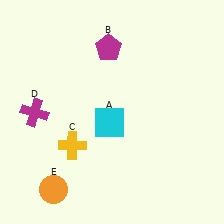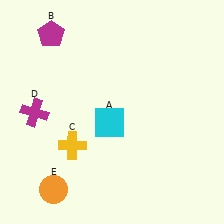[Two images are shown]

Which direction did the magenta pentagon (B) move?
The magenta pentagon (B) moved left.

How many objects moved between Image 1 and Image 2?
1 object moved between the two images.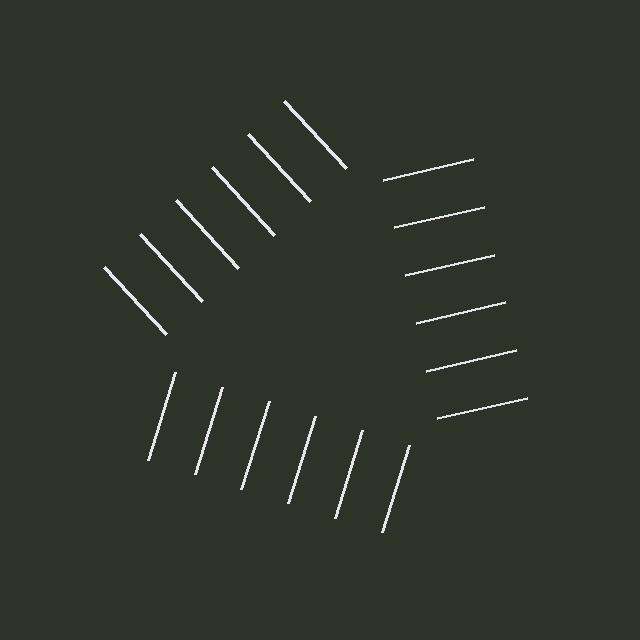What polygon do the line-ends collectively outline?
An illusory triangle — the line segments terminate on its edges but no continuous stroke is drawn.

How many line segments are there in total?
18 — 6 along each of the 3 edges.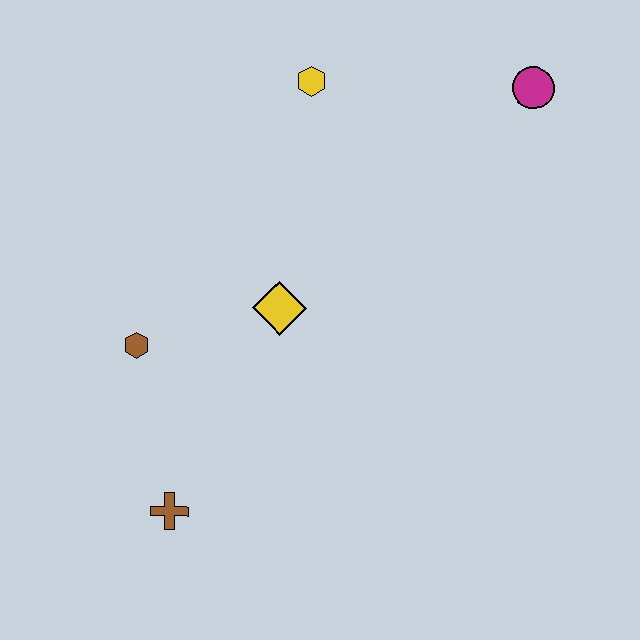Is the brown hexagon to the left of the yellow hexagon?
Yes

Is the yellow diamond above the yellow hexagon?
No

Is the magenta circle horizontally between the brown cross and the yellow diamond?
No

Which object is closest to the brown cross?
The brown hexagon is closest to the brown cross.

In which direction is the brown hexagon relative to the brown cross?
The brown hexagon is above the brown cross.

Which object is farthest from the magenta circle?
The brown cross is farthest from the magenta circle.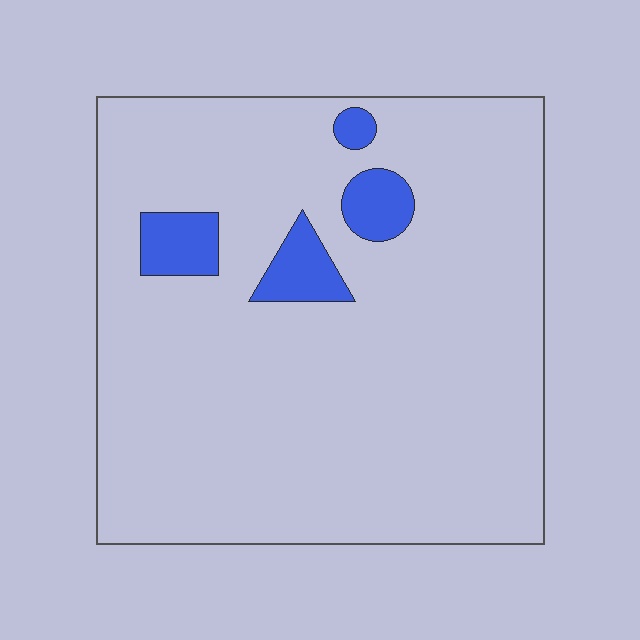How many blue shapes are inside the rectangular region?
4.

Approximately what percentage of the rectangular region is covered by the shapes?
Approximately 10%.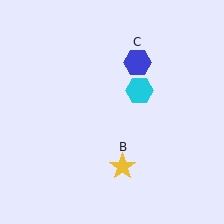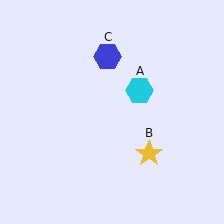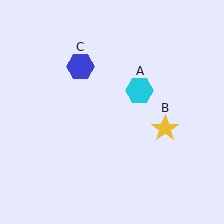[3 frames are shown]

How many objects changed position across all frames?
2 objects changed position: yellow star (object B), blue hexagon (object C).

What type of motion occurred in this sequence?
The yellow star (object B), blue hexagon (object C) rotated counterclockwise around the center of the scene.